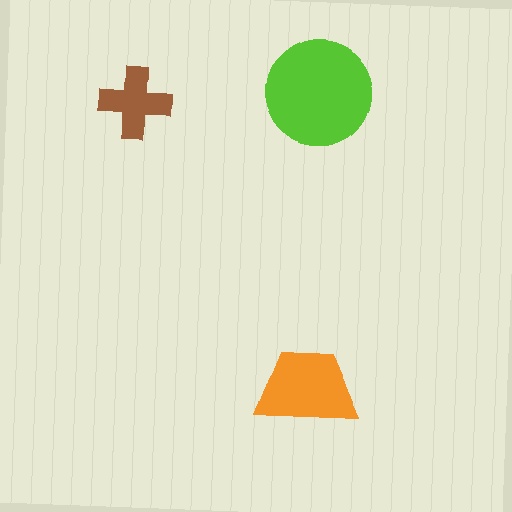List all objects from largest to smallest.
The lime circle, the orange trapezoid, the brown cross.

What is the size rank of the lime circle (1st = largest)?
1st.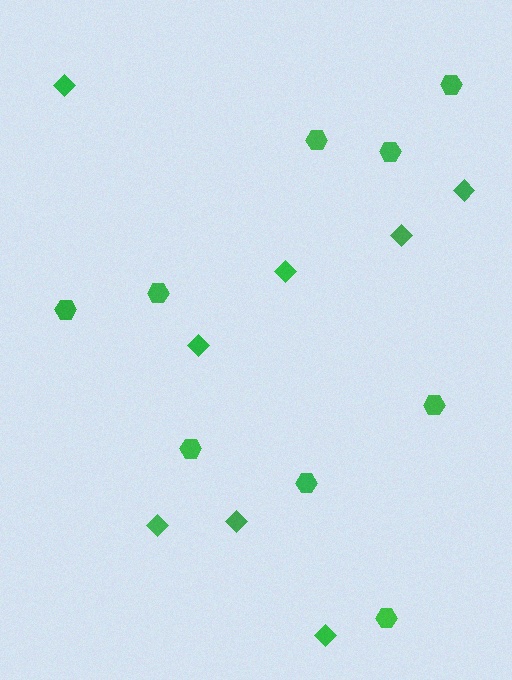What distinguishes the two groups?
There are 2 groups: one group of hexagons (9) and one group of diamonds (8).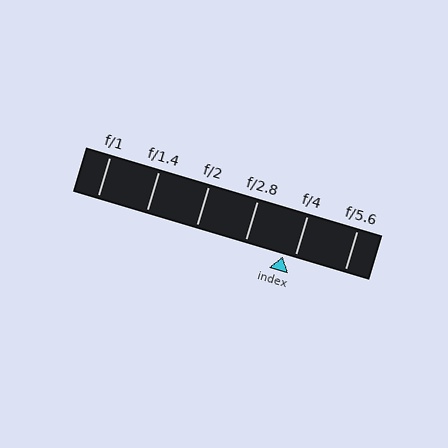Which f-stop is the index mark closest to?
The index mark is closest to f/4.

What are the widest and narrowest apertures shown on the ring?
The widest aperture shown is f/1 and the narrowest is f/5.6.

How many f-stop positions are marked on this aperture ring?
There are 6 f-stop positions marked.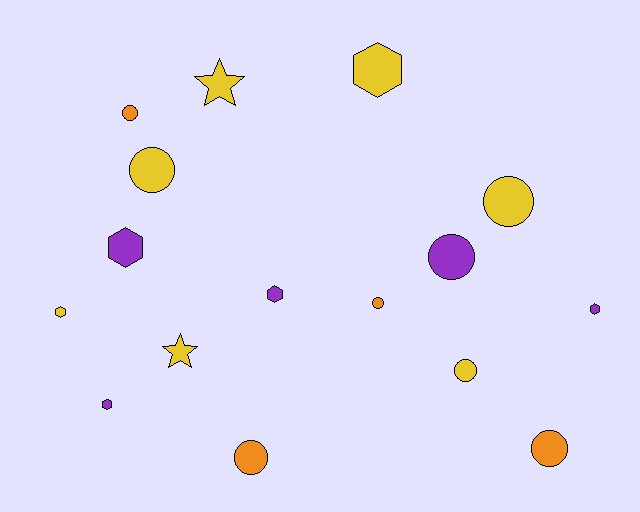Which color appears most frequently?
Yellow, with 7 objects.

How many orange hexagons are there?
There are no orange hexagons.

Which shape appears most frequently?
Circle, with 8 objects.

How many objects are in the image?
There are 16 objects.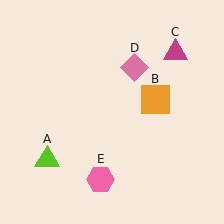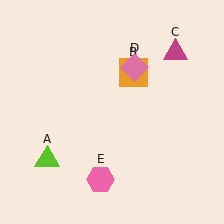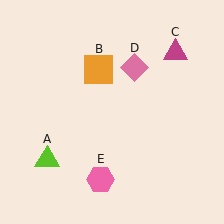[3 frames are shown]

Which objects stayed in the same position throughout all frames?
Lime triangle (object A) and magenta triangle (object C) and pink diamond (object D) and pink hexagon (object E) remained stationary.